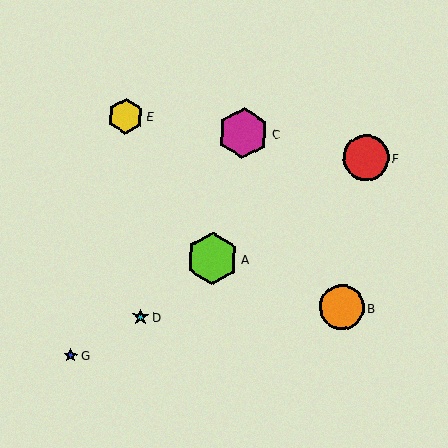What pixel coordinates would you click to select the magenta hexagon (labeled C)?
Click at (243, 133) to select the magenta hexagon C.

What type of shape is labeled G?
Shape G is a blue star.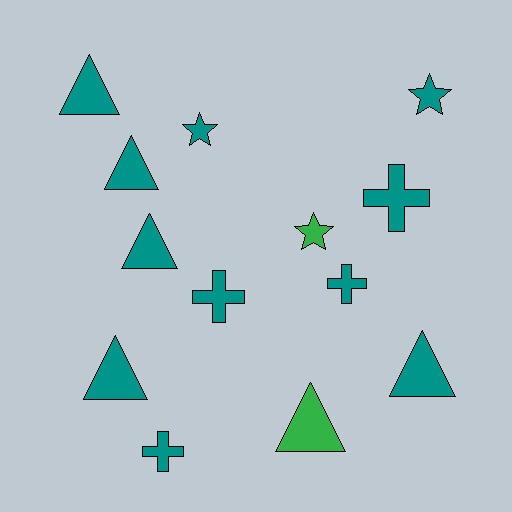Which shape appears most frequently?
Triangle, with 6 objects.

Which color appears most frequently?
Teal, with 11 objects.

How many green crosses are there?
There are no green crosses.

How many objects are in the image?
There are 13 objects.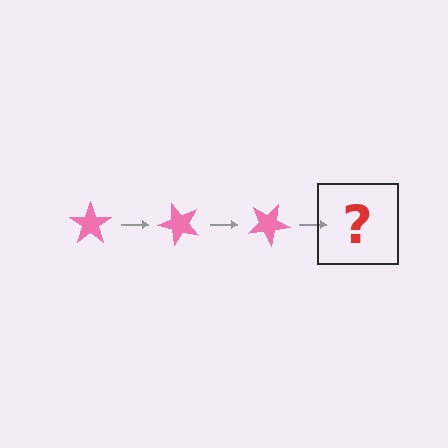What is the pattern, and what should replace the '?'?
The pattern is that the star rotates 50 degrees each step. The '?' should be a pink star rotated 150 degrees.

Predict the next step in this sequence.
The next step is a pink star rotated 150 degrees.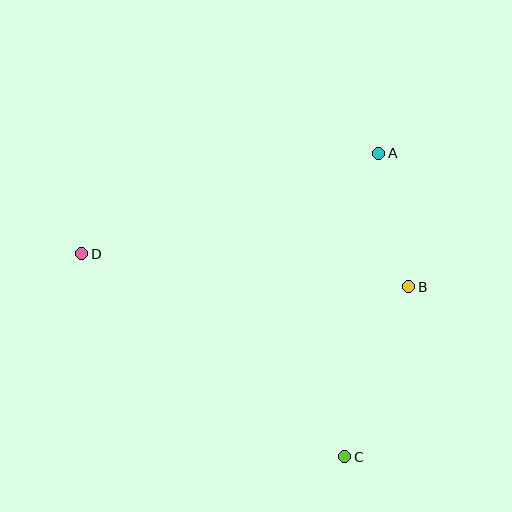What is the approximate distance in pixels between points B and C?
The distance between B and C is approximately 182 pixels.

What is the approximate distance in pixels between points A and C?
The distance between A and C is approximately 305 pixels.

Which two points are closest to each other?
Points A and B are closest to each other.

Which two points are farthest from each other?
Points C and D are farthest from each other.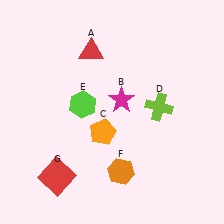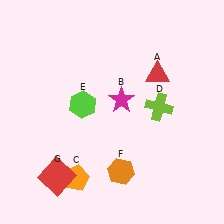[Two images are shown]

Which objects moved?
The objects that moved are: the red triangle (A), the orange pentagon (C).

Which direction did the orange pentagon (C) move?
The orange pentagon (C) moved down.